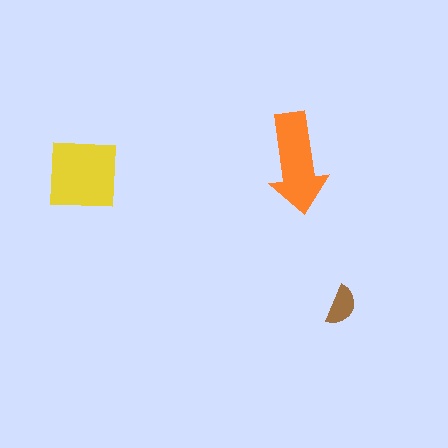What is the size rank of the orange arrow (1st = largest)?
2nd.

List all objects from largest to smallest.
The yellow square, the orange arrow, the brown semicircle.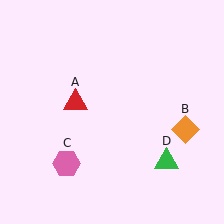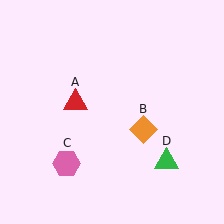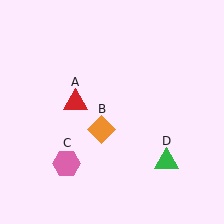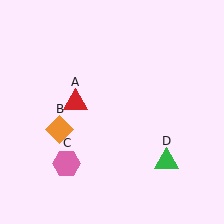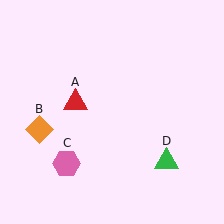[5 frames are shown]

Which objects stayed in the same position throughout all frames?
Red triangle (object A) and pink hexagon (object C) and green triangle (object D) remained stationary.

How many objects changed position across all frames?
1 object changed position: orange diamond (object B).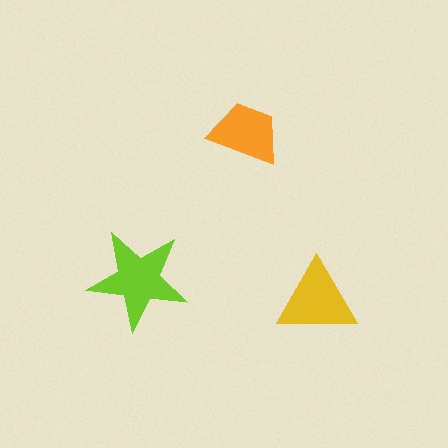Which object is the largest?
The lime star.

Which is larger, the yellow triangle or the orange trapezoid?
The yellow triangle.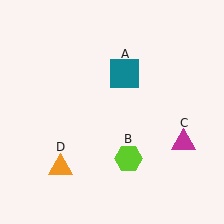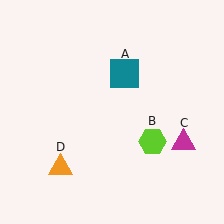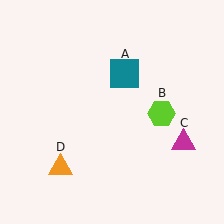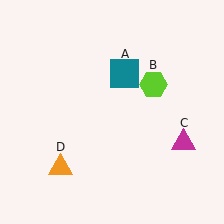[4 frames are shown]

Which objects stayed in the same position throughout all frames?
Teal square (object A) and magenta triangle (object C) and orange triangle (object D) remained stationary.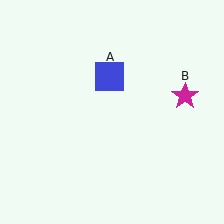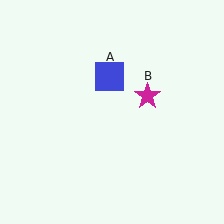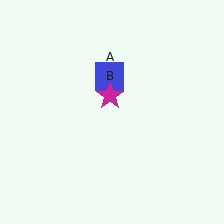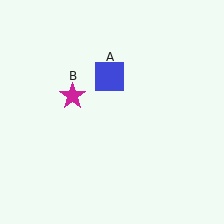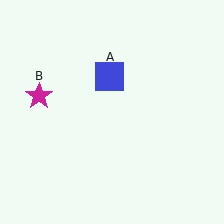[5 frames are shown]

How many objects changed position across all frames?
1 object changed position: magenta star (object B).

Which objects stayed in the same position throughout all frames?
Blue square (object A) remained stationary.